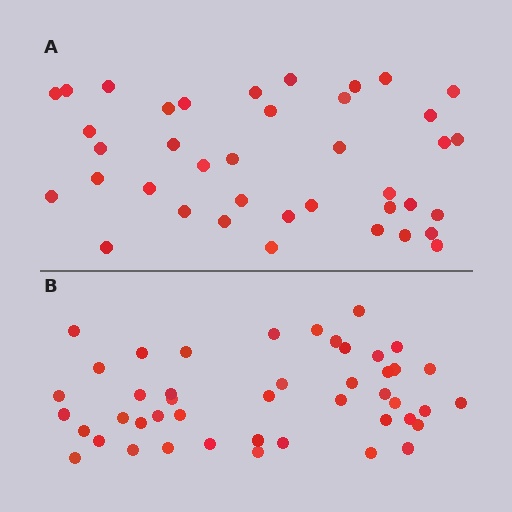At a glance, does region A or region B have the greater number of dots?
Region B (the bottom region) has more dots.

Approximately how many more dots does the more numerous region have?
Region B has about 6 more dots than region A.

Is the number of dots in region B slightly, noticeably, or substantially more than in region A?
Region B has only slightly more — the two regions are fairly close. The ratio is roughly 1.2 to 1.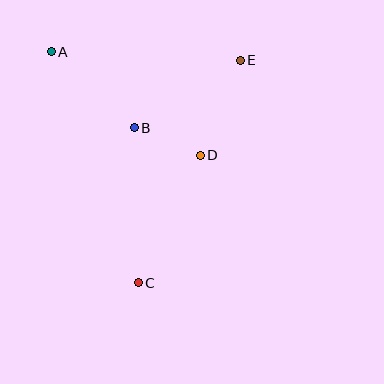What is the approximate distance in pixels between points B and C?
The distance between B and C is approximately 155 pixels.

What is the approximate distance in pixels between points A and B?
The distance between A and B is approximately 113 pixels.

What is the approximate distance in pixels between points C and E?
The distance between C and E is approximately 245 pixels.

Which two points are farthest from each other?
Points A and C are farthest from each other.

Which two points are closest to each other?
Points B and D are closest to each other.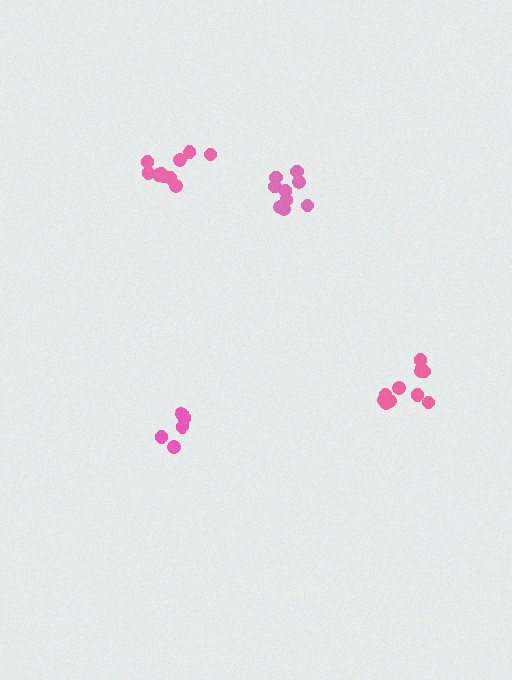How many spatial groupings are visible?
There are 4 spatial groupings.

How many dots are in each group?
Group 1: 9 dots, Group 2: 5 dots, Group 3: 10 dots, Group 4: 11 dots (35 total).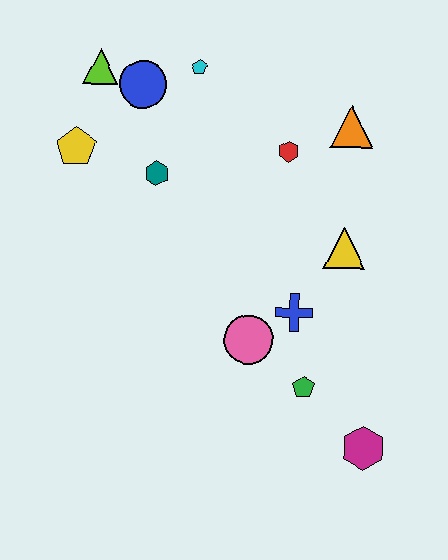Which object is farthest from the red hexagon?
The magenta hexagon is farthest from the red hexagon.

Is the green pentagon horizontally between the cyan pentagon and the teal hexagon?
No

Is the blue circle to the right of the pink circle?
No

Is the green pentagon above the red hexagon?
No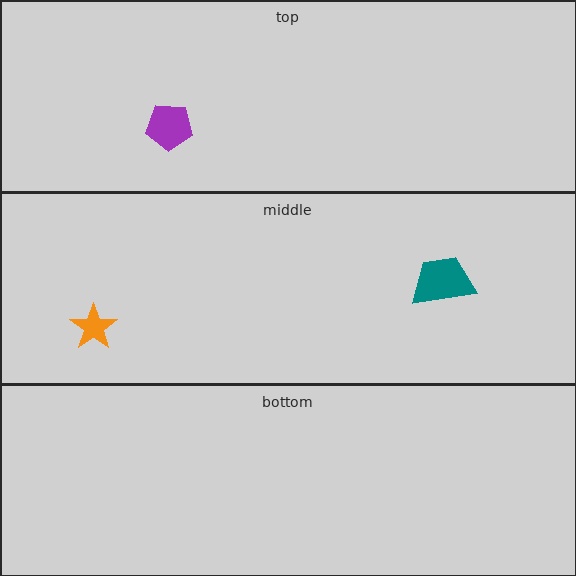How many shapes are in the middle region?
2.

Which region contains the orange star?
The middle region.